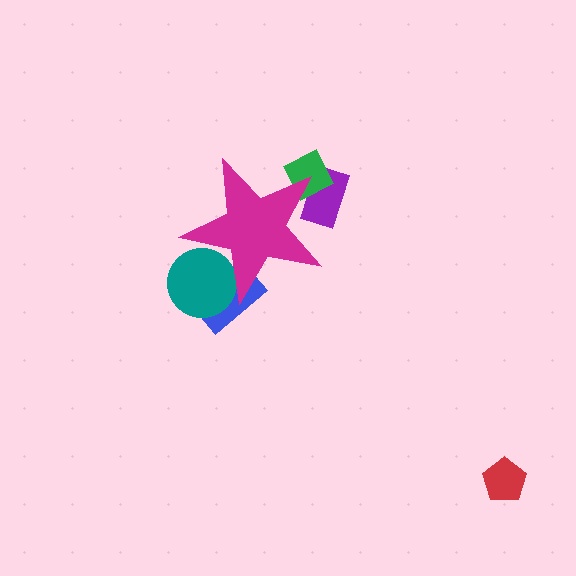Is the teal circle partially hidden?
Yes, the teal circle is partially hidden behind the magenta star.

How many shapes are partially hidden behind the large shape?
4 shapes are partially hidden.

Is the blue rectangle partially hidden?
Yes, the blue rectangle is partially hidden behind the magenta star.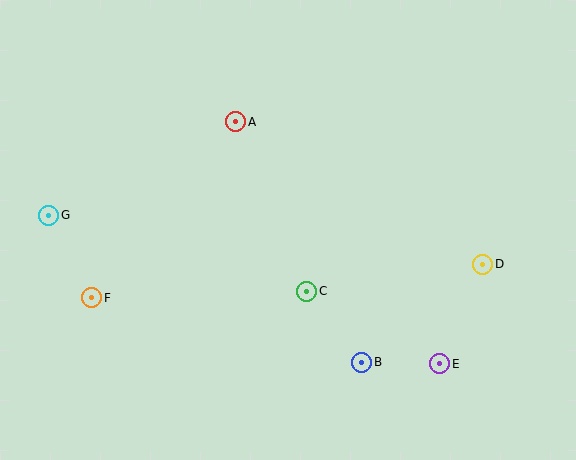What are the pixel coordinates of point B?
Point B is at (362, 362).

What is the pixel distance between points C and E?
The distance between C and E is 151 pixels.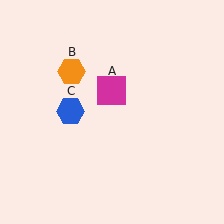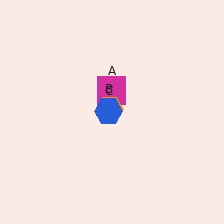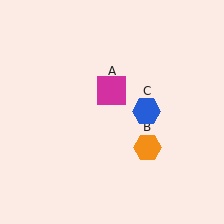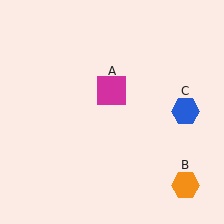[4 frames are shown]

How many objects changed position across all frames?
2 objects changed position: orange hexagon (object B), blue hexagon (object C).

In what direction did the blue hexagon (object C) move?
The blue hexagon (object C) moved right.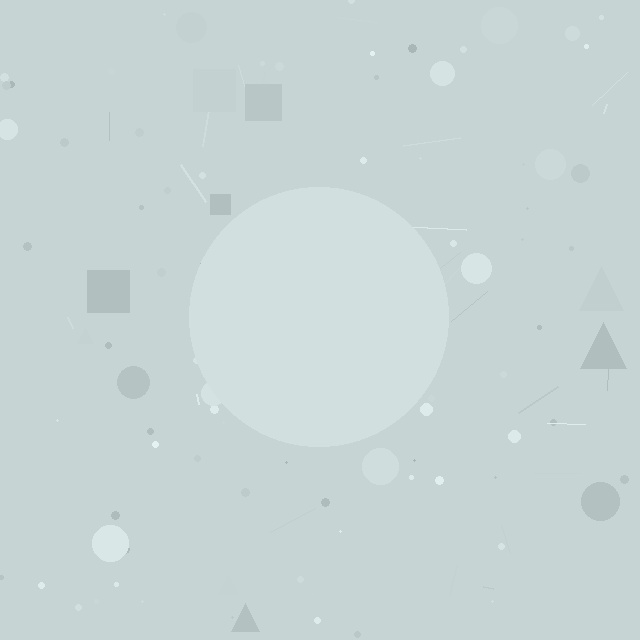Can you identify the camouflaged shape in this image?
The camouflaged shape is a circle.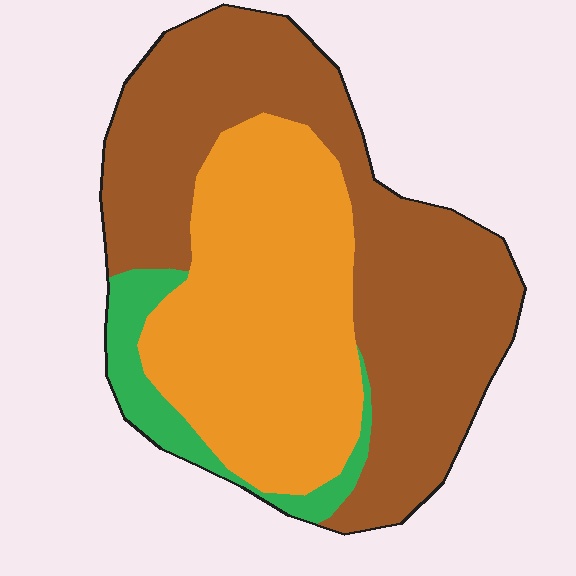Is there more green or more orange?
Orange.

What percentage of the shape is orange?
Orange takes up about two fifths (2/5) of the shape.